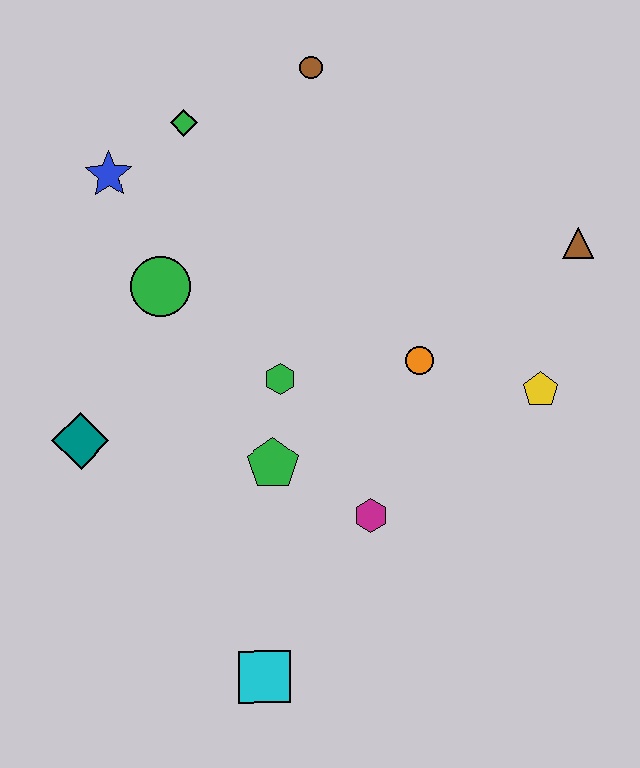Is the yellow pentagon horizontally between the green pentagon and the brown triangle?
Yes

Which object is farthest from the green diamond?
The cyan square is farthest from the green diamond.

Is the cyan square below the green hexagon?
Yes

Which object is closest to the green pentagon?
The green hexagon is closest to the green pentagon.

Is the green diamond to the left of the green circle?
No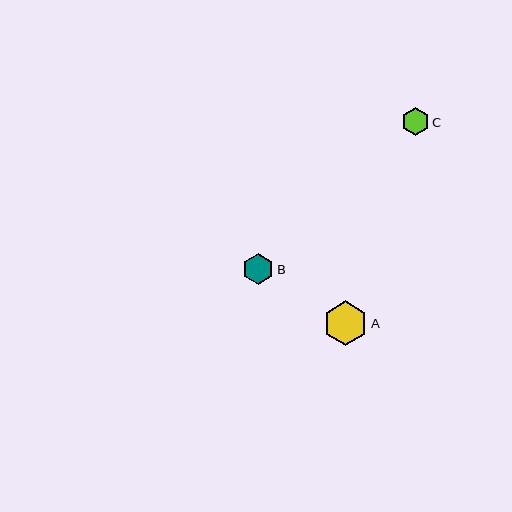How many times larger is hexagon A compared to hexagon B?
Hexagon A is approximately 1.4 times the size of hexagon B.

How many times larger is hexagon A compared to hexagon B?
Hexagon A is approximately 1.4 times the size of hexagon B.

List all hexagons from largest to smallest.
From largest to smallest: A, B, C.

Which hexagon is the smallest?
Hexagon C is the smallest with a size of approximately 27 pixels.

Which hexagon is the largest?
Hexagon A is the largest with a size of approximately 45 pixels.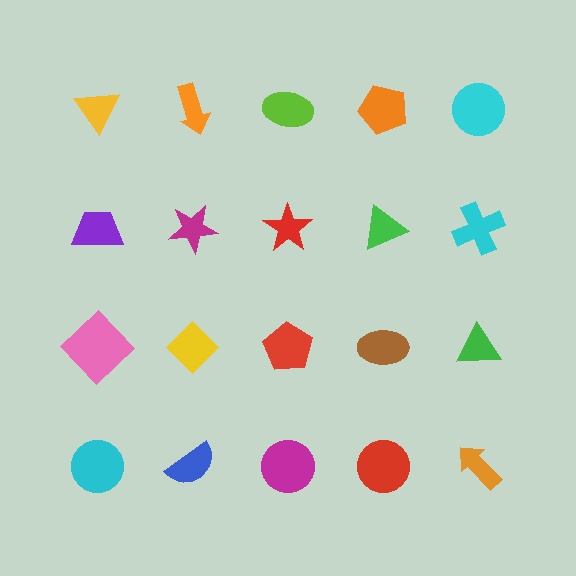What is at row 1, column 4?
An orange pentagon.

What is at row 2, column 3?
A red star.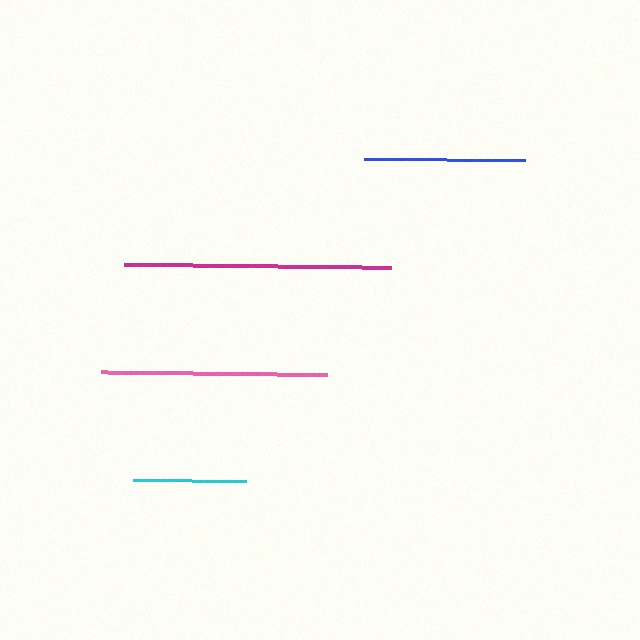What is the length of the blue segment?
The blue segment is approximately 160 pixels long.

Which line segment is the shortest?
The cyan line is the shortest at approximately 113 pixels.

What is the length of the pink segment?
The pink segment is approximately 226 pixels long.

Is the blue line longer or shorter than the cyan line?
The blue line is longer than the cyan line.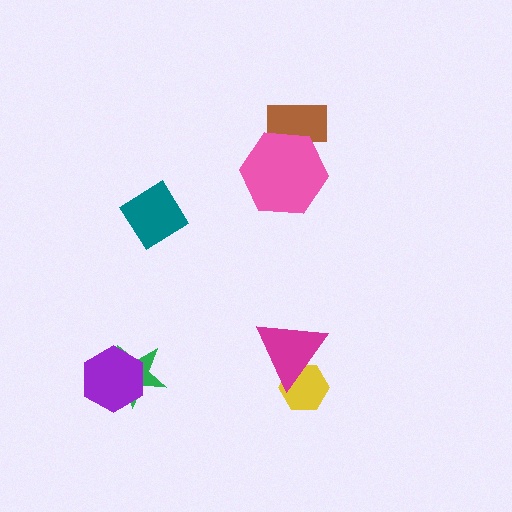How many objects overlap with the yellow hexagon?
1 object overlaps with the yellow hexagon.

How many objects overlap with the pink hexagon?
1 object overlaps with the pink hexagon.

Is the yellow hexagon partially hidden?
Yes, it is partially covered by another shape.